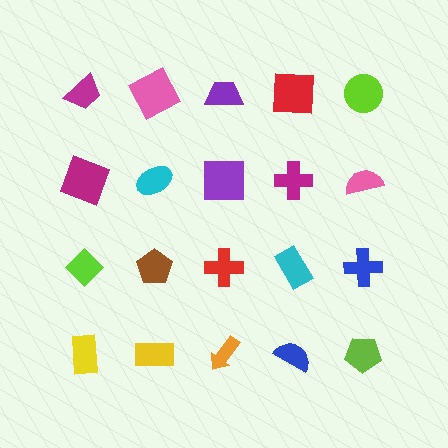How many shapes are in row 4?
5 shapes.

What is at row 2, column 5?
A pink semicircle.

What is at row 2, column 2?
A cyan ellipse.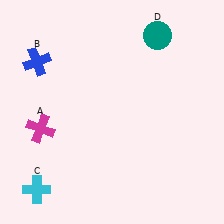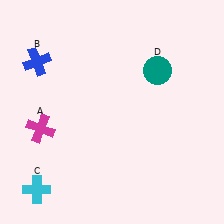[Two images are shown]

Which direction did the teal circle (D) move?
The teal circle (D) moved down.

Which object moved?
The teal circle (D) moved down.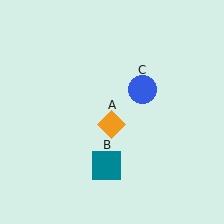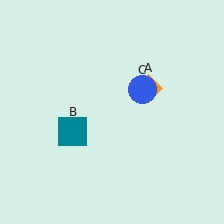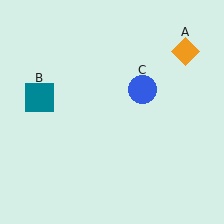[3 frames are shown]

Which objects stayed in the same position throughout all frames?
Blue circle (object C) remained stationary.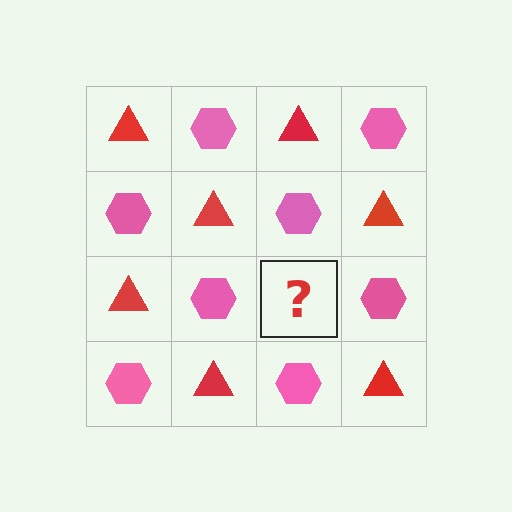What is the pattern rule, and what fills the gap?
The rule is that it alternates red triangle and pink hexagon in a checkerboard pattern. The gap should be filled with a red triangle.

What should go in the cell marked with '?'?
The missing cell should contain a red triangle.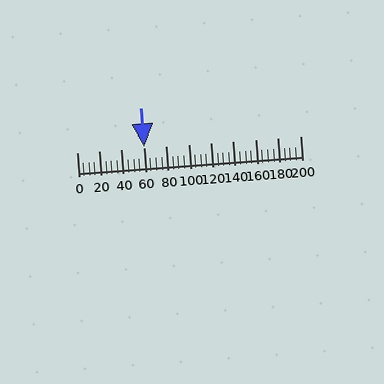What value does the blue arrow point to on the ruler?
The blue arrow points to approximately 60.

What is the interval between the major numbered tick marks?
The major tick marks are spaced 20 units apart.